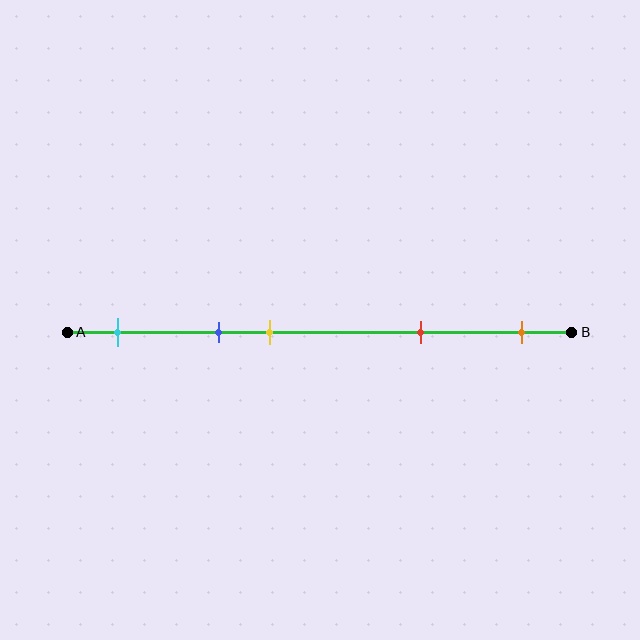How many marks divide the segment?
There are 5 marks dividing the segment.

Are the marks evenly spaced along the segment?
No, the marks are not evenly spaced.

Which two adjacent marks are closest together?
The blue and yellow marks are the closest adjacent pair.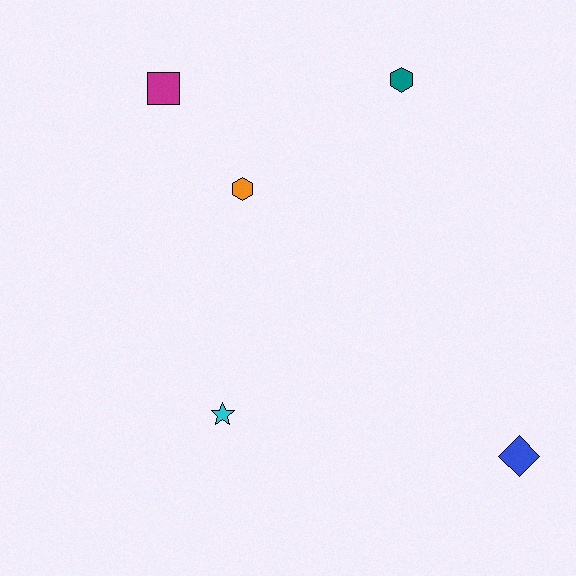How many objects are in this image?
There are 5 objects.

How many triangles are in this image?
There are no triangles.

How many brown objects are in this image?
There are no brown objects.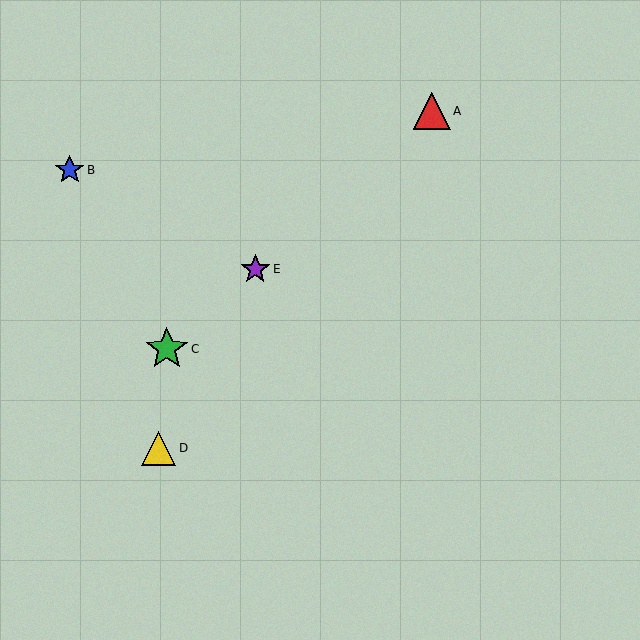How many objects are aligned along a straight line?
3 objects (A, C, E) are aligned along a straight line.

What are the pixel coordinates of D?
Object D is at (159, 448).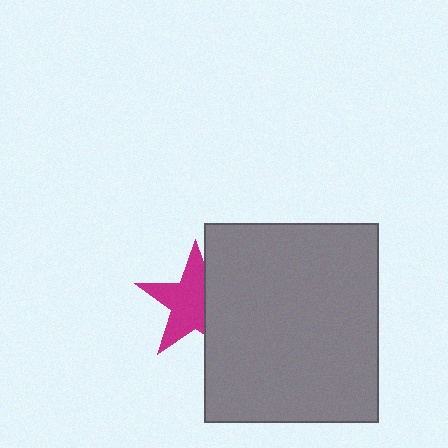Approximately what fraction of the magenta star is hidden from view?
Roughly 36% of the magenta star is hidden behind the gray rectangle.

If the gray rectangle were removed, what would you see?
You would see the complete magenta star.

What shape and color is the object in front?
The object in front is a gray rectangle.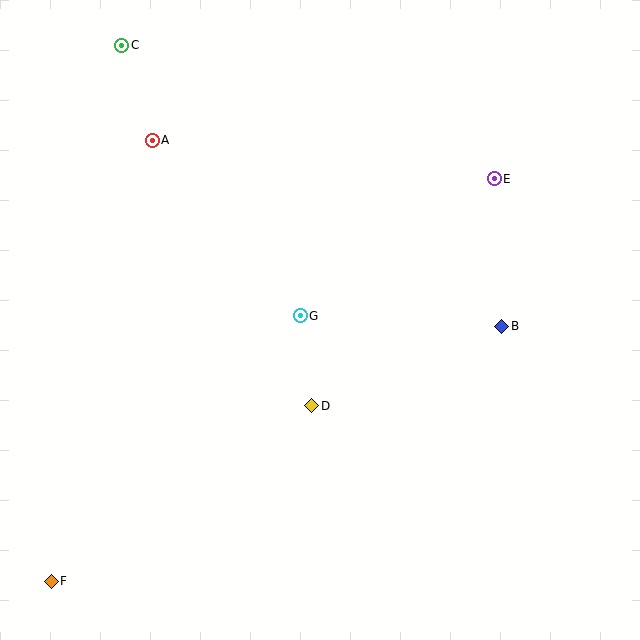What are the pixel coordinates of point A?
Point A is at (152, 140).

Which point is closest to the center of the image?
Point G at (300, 316) is closest to the center.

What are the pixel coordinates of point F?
Point F is at (51, 581).